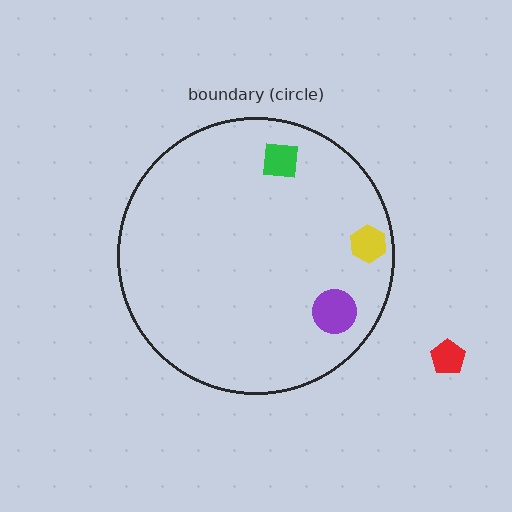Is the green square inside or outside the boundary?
Inside.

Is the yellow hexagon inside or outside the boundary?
Inside.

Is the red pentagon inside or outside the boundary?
Outside.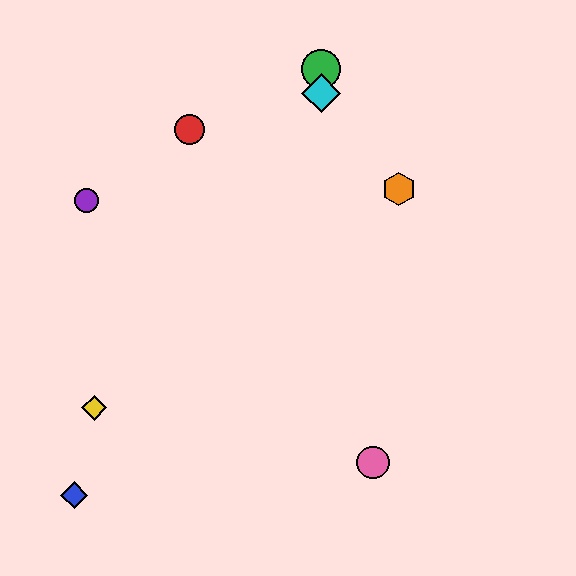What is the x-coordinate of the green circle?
The green circle is at x≈321.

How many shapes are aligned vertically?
2 shapes (the green circle, the cyan diamond) are aligned vertically.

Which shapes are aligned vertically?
The green circle, the cyan diamond are aligned vertically.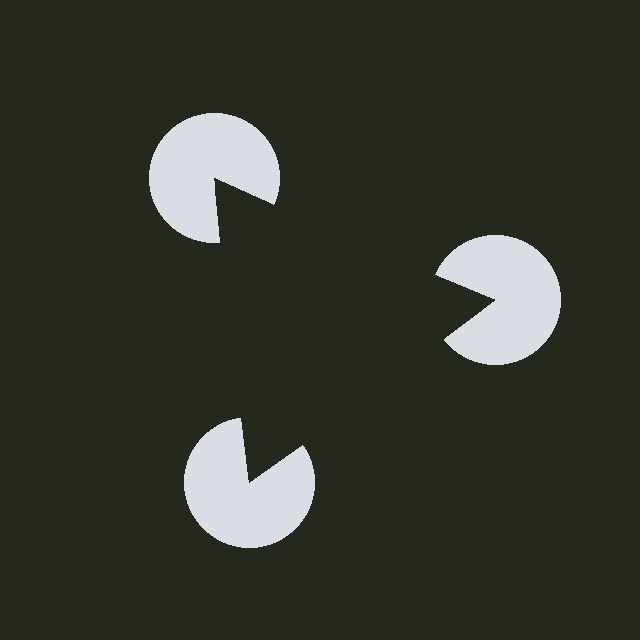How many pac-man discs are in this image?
There are 3 — one at each vertex of the illusory triangle.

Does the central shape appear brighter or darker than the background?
It typically appears slightly darker than the background, even though no actual brightness change is drawn.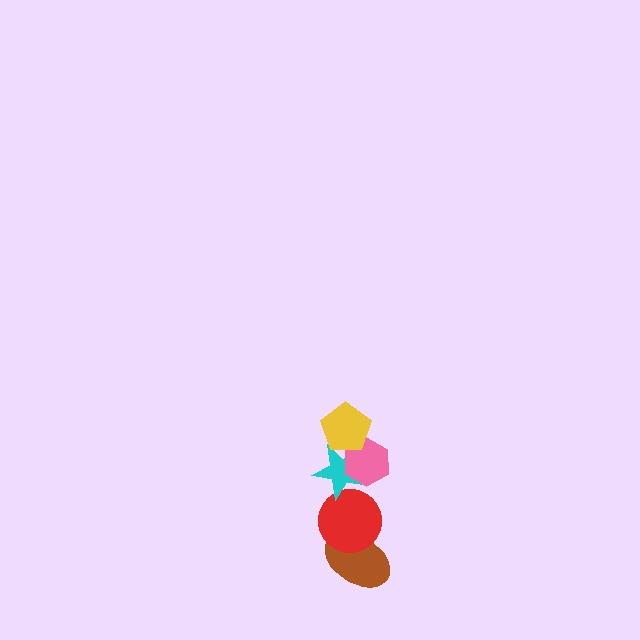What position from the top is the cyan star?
The cyan star is 3rd from the top.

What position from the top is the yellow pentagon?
The yellow pentagon is 1st from the top.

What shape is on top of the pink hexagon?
The yellow pentagon is on top of the pink hexagon.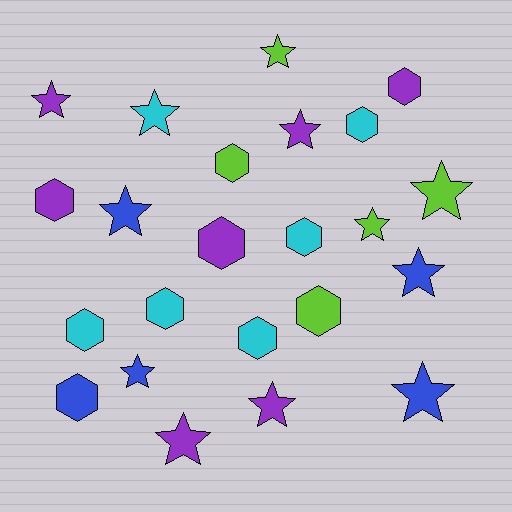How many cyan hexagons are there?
There are 5 cyan hexagons.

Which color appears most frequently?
Purple, with 7 objects.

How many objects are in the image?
There are 23 objects.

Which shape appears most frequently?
Star, with 12 objects.